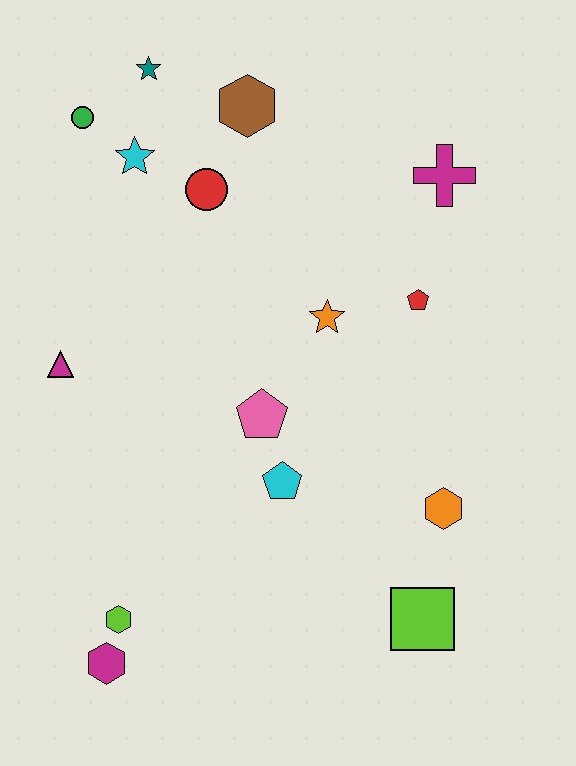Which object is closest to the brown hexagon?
The red circle is closest to the brown hexagon.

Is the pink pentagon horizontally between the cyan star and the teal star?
No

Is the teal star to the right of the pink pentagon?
No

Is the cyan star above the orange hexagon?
Yes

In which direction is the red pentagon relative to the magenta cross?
The red pentagon is below the magenta cross.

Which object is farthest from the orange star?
The magenta hexagon is farthest from the orange star.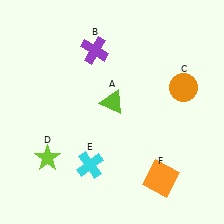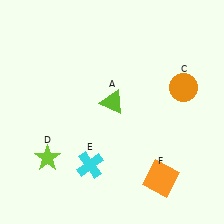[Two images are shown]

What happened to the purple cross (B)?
The purple cross (B) was removed in Image 2. It was in the top-left area of Image 1.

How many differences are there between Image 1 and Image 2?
There is 1 difference between the two images.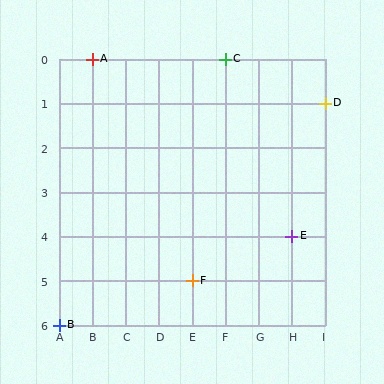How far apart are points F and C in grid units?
Points F and C are 1 column and 5 rows apart (about 5.1 grid units diagonally).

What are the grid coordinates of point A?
Point A is at grid coordinates (B, 0).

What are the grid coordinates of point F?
Point F is at grid coordinates (E, 5).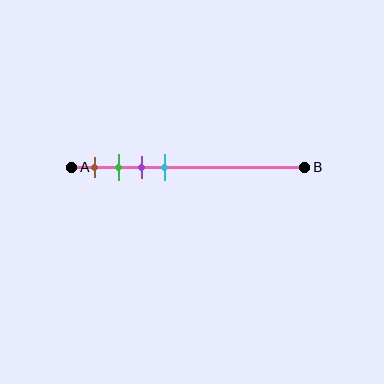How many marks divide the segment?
There are 4 marks dividing the segment.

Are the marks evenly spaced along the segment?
Yes, the marks are approximately evenly spaced.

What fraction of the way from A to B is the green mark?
The green mark is approximately 20% (0.2) of the way from A to B.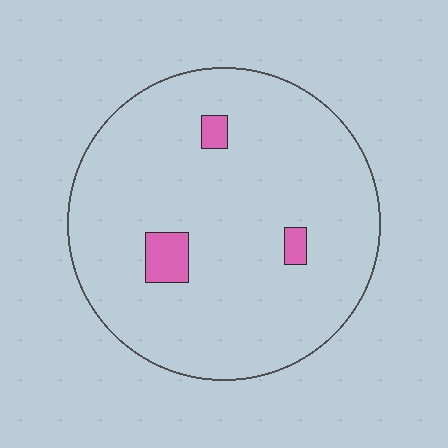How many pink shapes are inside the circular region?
3.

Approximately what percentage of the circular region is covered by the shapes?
Approximately 5%.